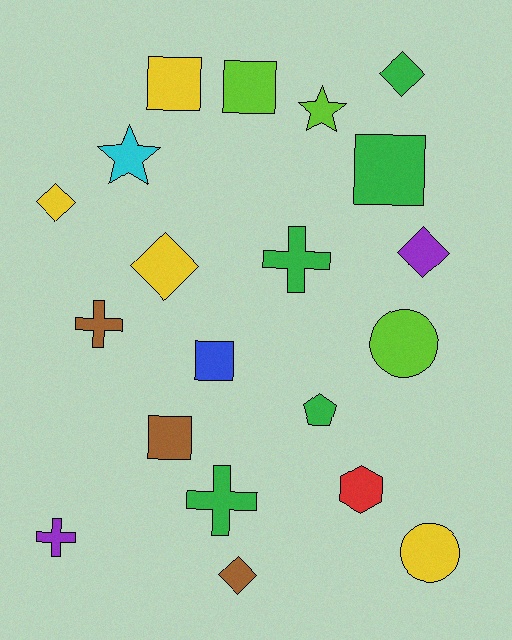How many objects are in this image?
There are 20 objects.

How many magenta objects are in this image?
There are no magenta objects.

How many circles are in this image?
There are 2 circles.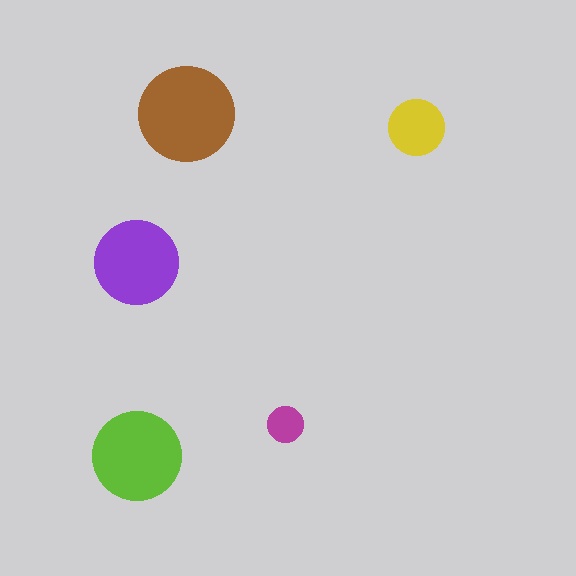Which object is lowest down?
The lime circle is bottommost.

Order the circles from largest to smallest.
the brown one, the lime one, the purple one, the yellow one, the magenta one.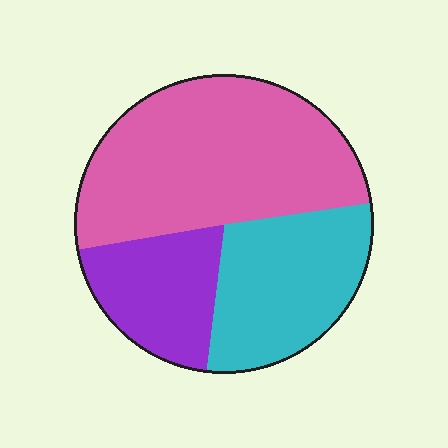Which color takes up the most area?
Pink, at roughly 50%.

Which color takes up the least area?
Purple, at roughly 20%.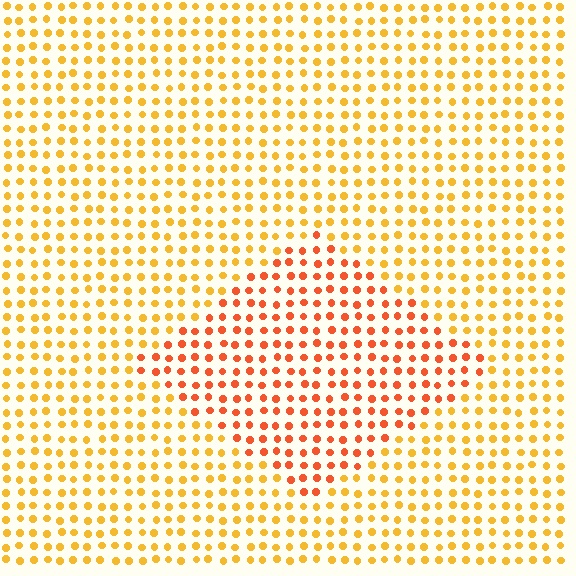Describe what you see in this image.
The image is filled with small yellow elements in a uniform arrangement. A diamond-shaped region is visible where the elements are tinted to a slightly different hue, forming a subtle color boundary.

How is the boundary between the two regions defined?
The boundary is defined purely by a slight shift in hue (about 31 degrees). Spacing, size, and orientation are identical on both sides.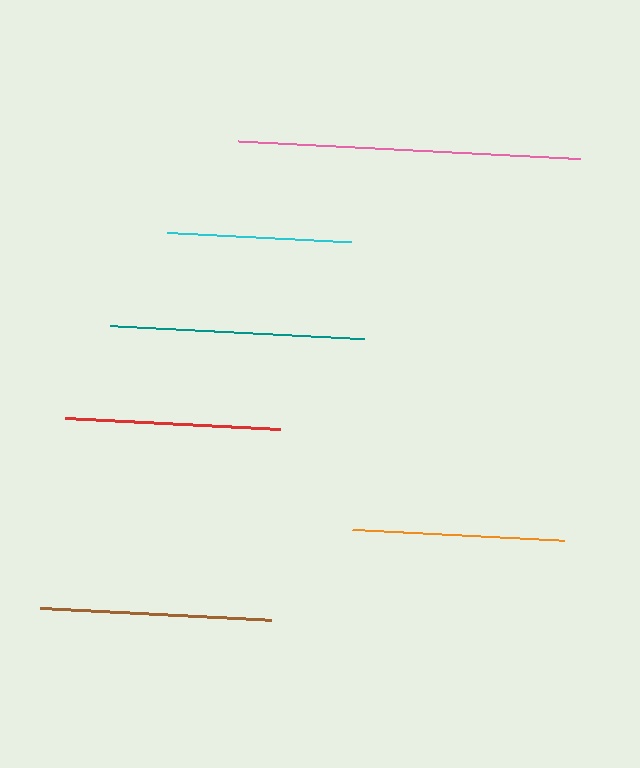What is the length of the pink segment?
The pink segment is approximately 342 pixels long.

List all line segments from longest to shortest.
From longest to shortest: pink, teal, brown, red, orange, cyan.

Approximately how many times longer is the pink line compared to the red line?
The pink line is approximately 1.6 times the length of the red line.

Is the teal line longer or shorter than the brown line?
The teal line is longer than the brown line.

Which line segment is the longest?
The pink line is the longest at approximately 342 pixels.